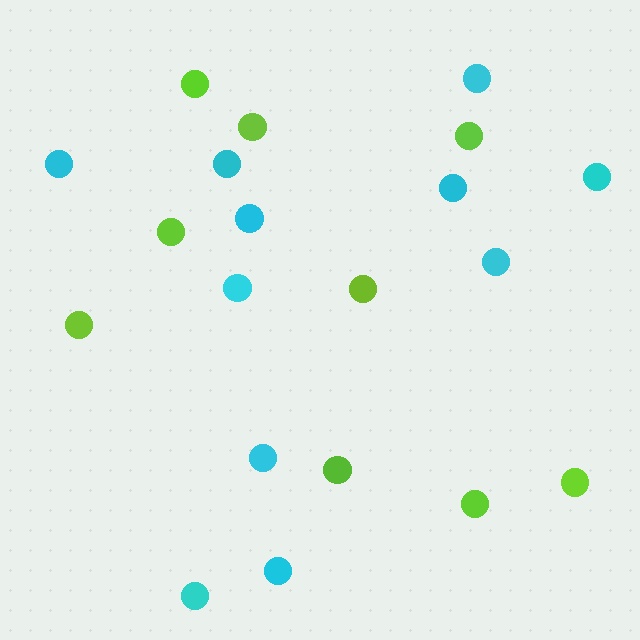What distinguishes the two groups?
There are 2 groups: one group of cyan circles (11) and one group of lime circles (9).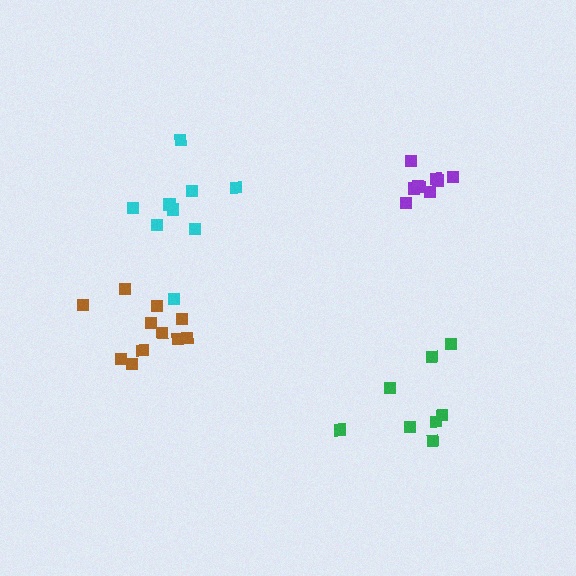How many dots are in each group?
Group 1: 9 dots, Group 2: 9 dots, Group 3: 8 dots, Group 4: 12 dots (38 total).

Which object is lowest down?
The green cluster is bottommost.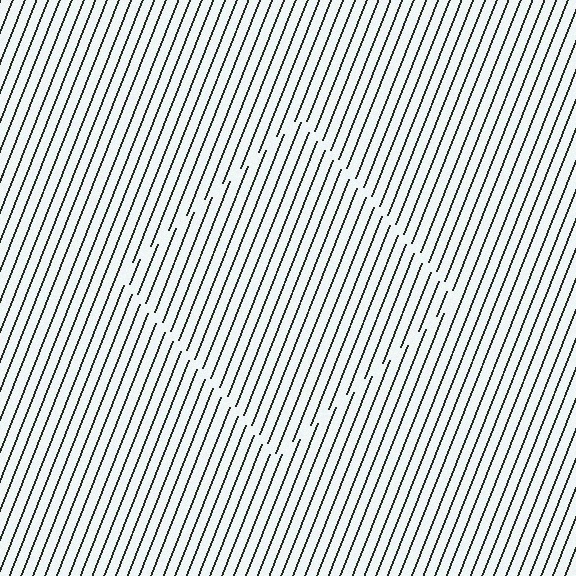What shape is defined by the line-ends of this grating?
An illusory square. The interior of the shape contains the same grating, shifted by half a period — the contour is defined by the phase discontinuity where line-ends from the inner and outer gratings abut.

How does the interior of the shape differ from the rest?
The interior of the shape contains the same grating, shifted by half a period — the contour is defined by the phase discontinuity where line-ends from the inner and outer gratings abut.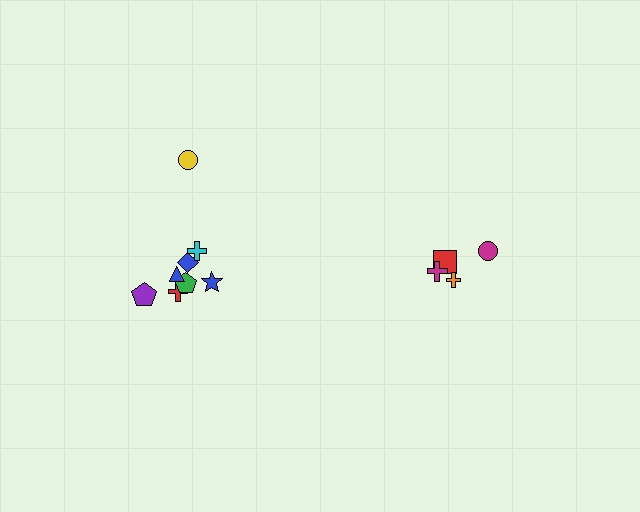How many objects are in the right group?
There are 4 objects.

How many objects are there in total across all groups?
There are 12 objects.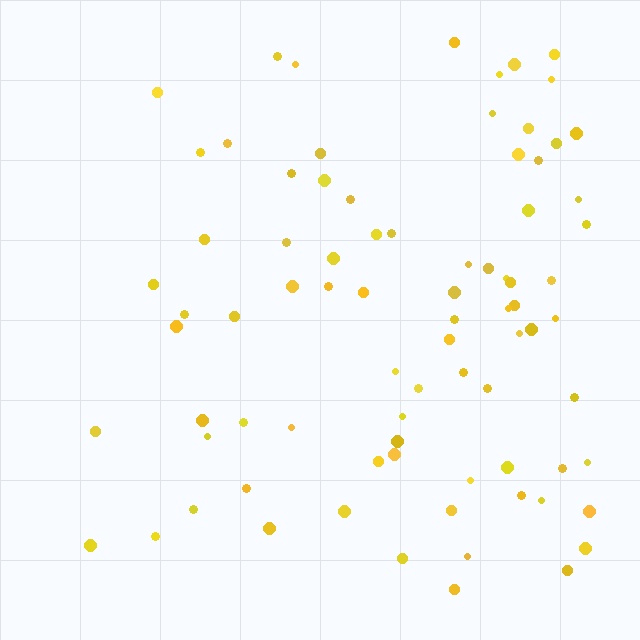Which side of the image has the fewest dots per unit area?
The left.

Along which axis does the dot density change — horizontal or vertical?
Horizontal.